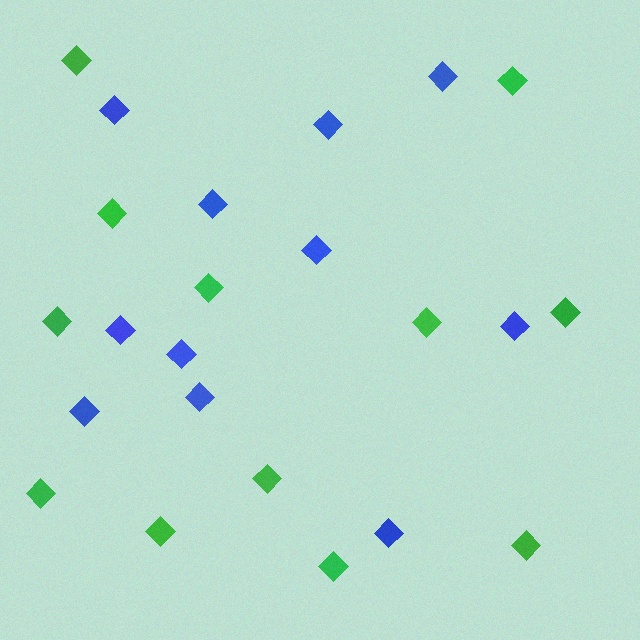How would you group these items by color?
There are 2 groups: one group of blue diamonds (11) and one group of green diamonds (12).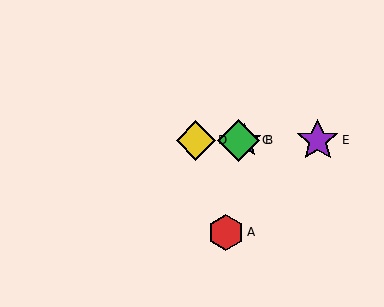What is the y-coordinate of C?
Object C is at y≈140.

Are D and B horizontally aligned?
Yes, both are at y≈140.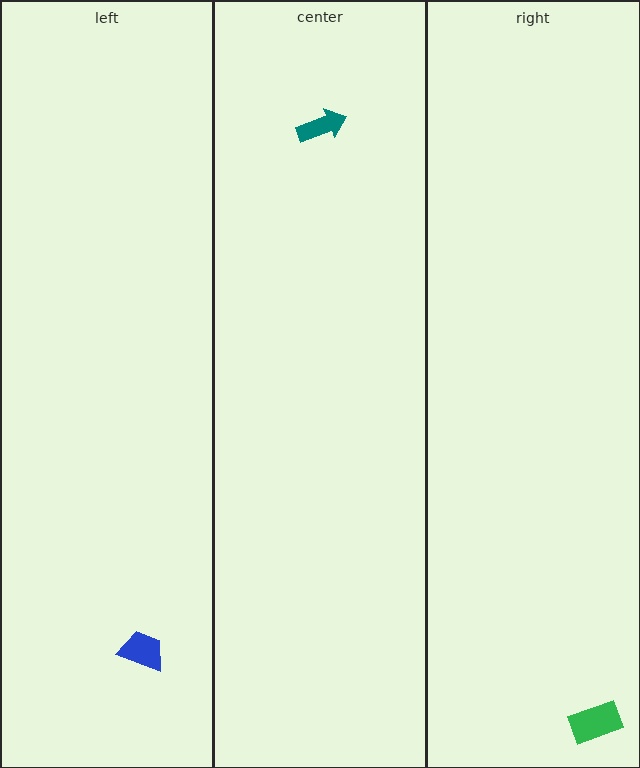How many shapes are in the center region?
1.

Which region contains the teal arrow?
The center region.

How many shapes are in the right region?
1.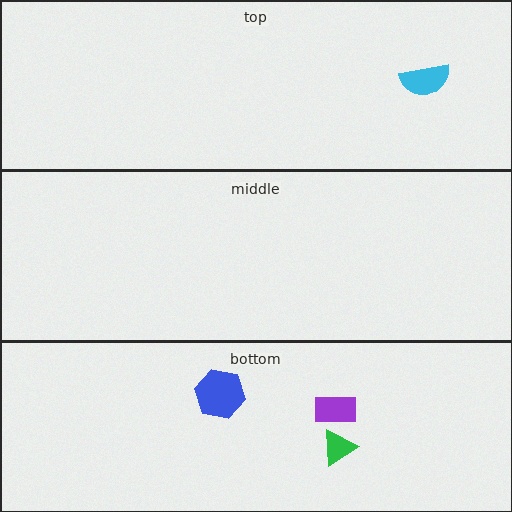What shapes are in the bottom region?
The green triangle, the purple rectangle, the blue hexagon.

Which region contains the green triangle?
The bottom region.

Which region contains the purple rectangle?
The bottom region.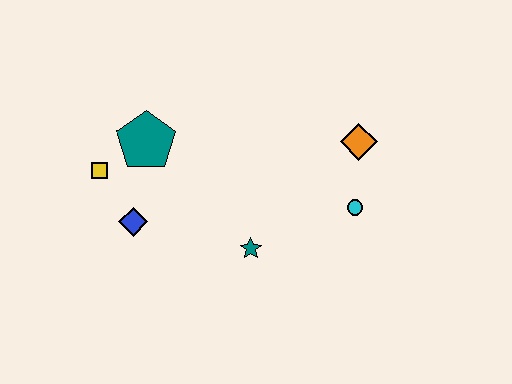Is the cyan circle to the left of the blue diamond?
No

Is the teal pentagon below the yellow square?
No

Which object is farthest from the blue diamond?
The orange diamond is farthest from the blue diamond.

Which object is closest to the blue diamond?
The yellow square is closest to the blue diamond.